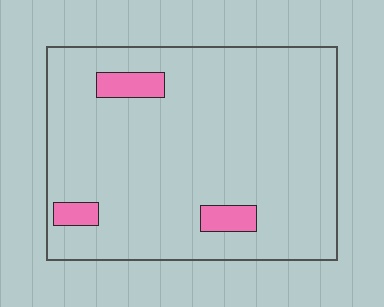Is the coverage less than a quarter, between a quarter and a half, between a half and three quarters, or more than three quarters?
Less than a quarter.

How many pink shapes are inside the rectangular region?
3.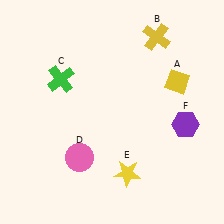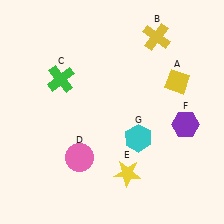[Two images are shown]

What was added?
A cyan hexagon (G) was added in Image 2.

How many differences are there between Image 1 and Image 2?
There is 1 difference between the two images.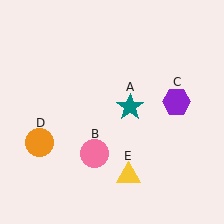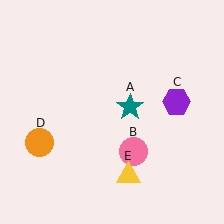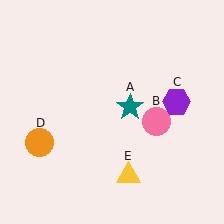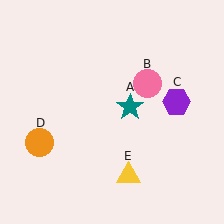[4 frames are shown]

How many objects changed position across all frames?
1 object changed position: pink circle (object B).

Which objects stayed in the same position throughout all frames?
Teal star (object A) and purple hexagon (object C) and orange circle (object D) and yellow triangle (object E) remained stationary.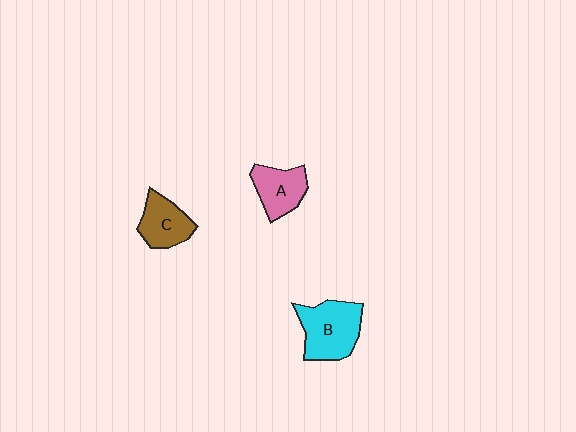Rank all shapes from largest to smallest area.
From largest to smallest: B (cyan), C (brown), A (pink).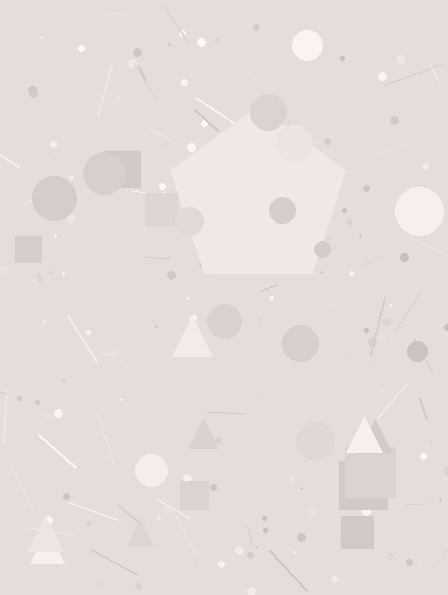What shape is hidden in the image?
A pentagon is hidden in the image.